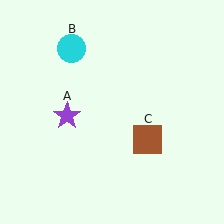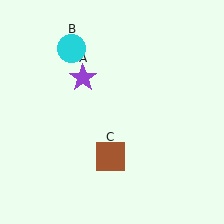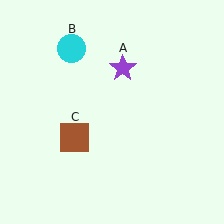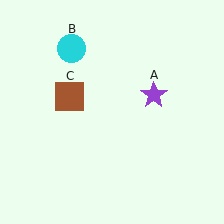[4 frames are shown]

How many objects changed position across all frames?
2 objects changed position: purple star (object A), brown square (object C).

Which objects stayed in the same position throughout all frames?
Cyan circle (object B) remained stationary.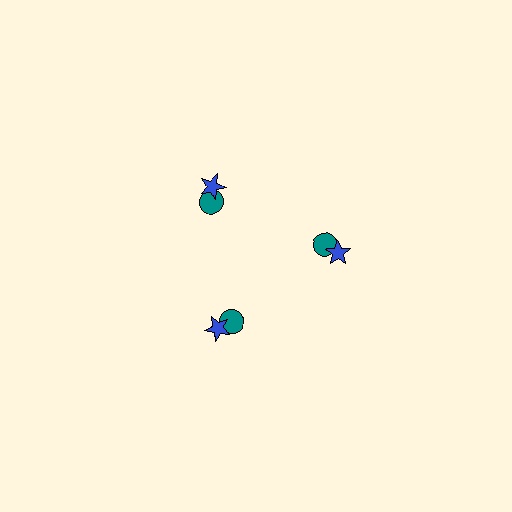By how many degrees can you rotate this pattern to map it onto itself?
The pattern maps onto itself every 120 degrees of rotation.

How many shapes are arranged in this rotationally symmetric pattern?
There are 6 shapes, arranged in 3 groups of 2.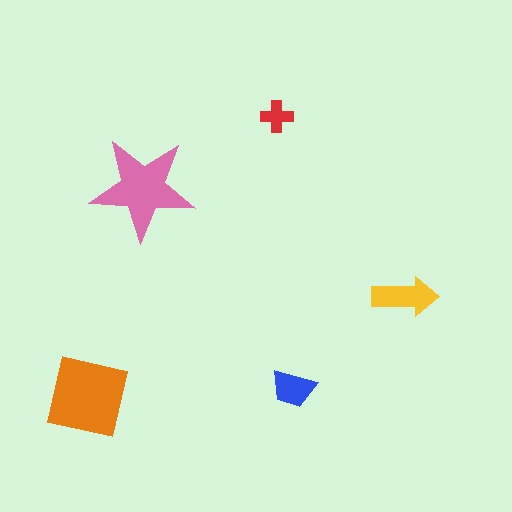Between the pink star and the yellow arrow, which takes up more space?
The pink star.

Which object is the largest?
The orange square.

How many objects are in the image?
There are 5 objects in the image.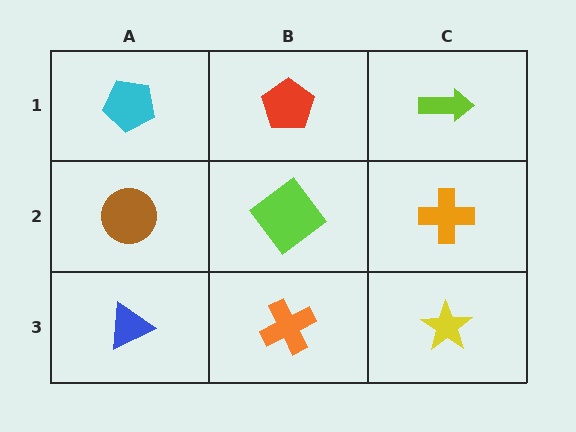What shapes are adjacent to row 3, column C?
An orange cross (row 2, column C), an orange cross (row 3, column B).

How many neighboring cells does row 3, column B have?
3.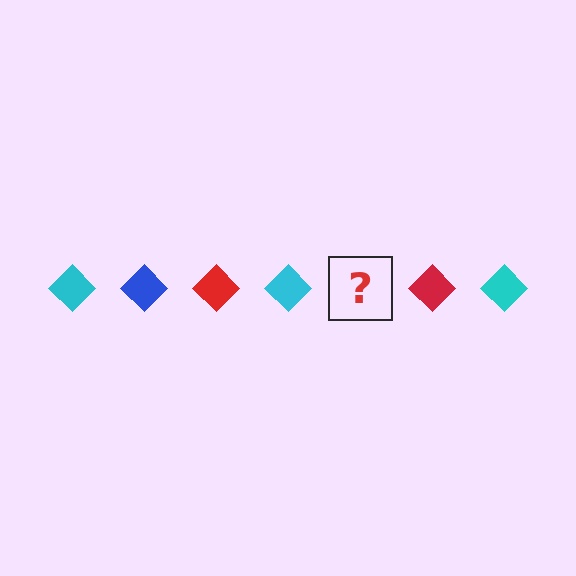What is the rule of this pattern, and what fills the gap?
The rule is that the pattern cycles through cyan, blue, red diamonds. The gap should be filled with a blue diamond.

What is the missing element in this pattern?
The missing element is a blue diamond.